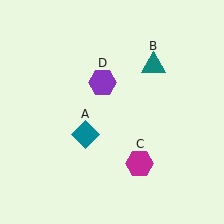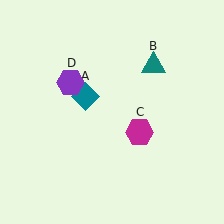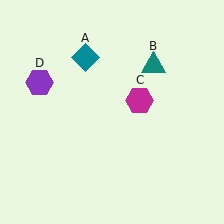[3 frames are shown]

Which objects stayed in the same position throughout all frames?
Teal triangle (object B) remained stationary.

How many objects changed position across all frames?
3 objects changed position: teal diamond (object A), magenta hexagon (object C), purple hexagon (object D).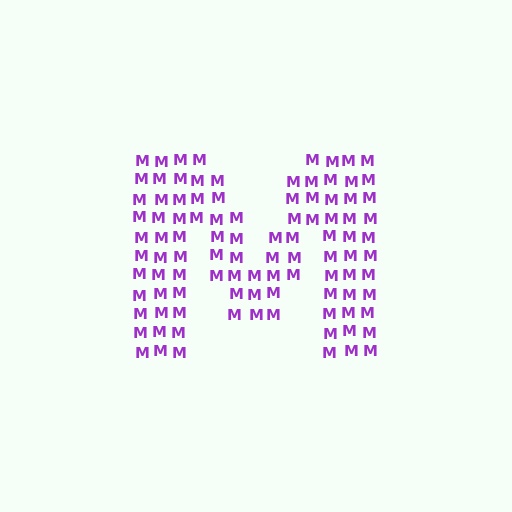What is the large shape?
The large shape is the letter M.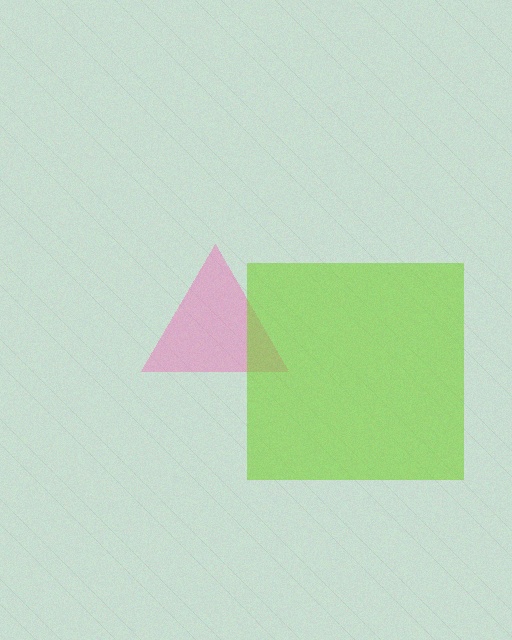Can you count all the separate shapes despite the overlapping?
Yes, there are 2 separate shapes.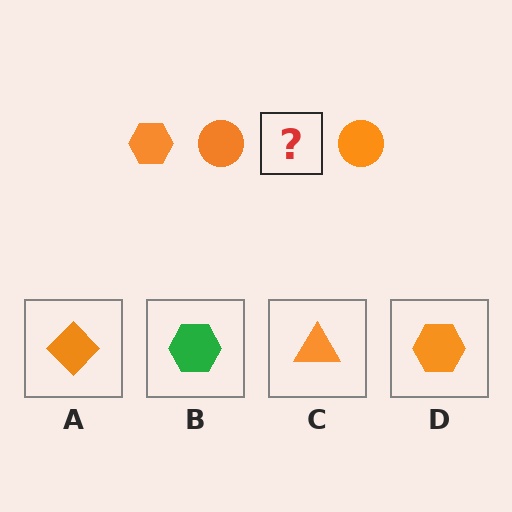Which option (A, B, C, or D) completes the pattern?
D.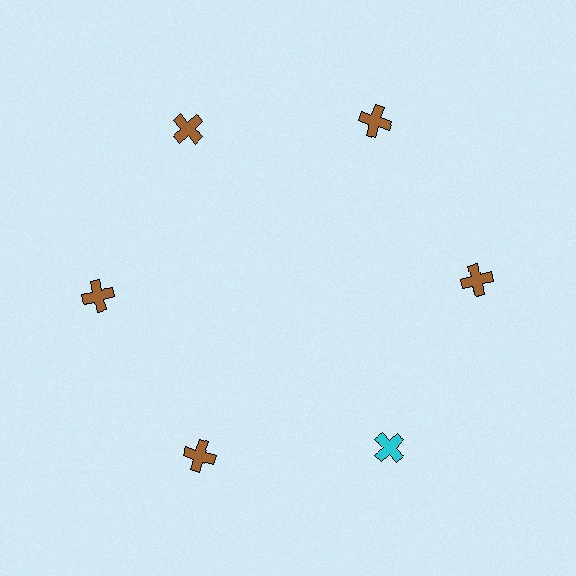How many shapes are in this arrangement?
There are 6 shapes arranged in a ring pattern.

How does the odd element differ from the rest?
It has a different color: cyan instead of brown.